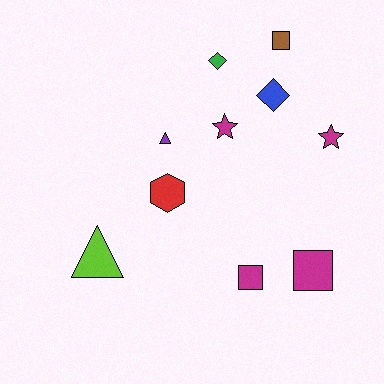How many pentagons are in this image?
There are no pentagons.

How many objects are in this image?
There are 10 objects.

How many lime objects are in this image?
There is 1 lime object.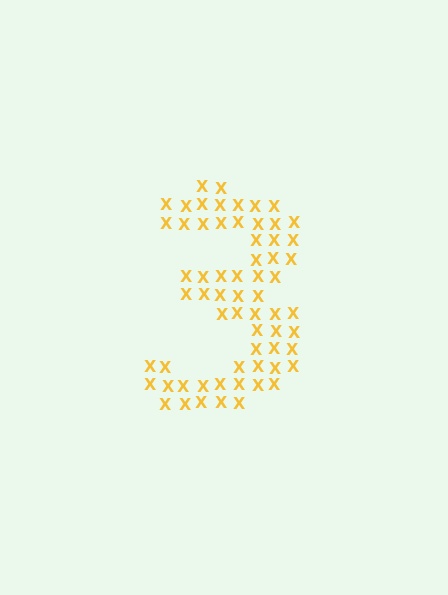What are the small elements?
The small elements are letter X's.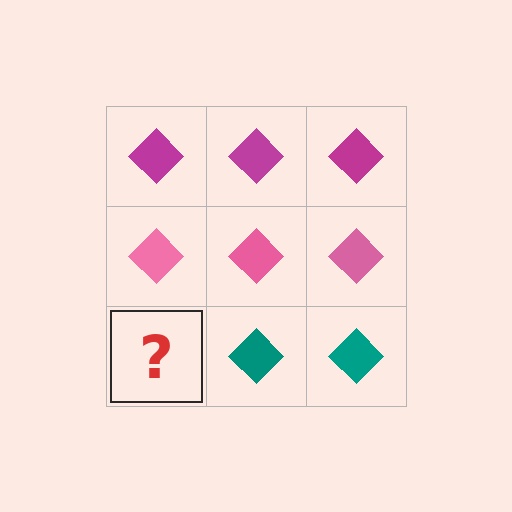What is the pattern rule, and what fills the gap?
The rule is that each row has a consistent color. The gap should be filled with a teal diamond.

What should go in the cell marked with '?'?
The missing cell should contain a teal diamond.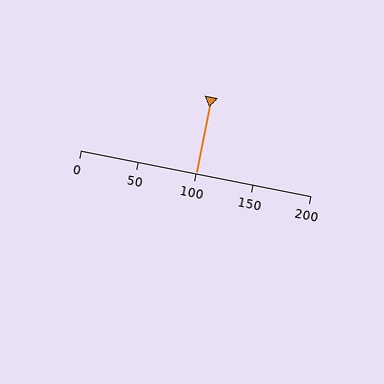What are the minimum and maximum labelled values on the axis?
The axis runs from 0 to 200.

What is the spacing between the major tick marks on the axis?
The major ticks are spaced 50 apart.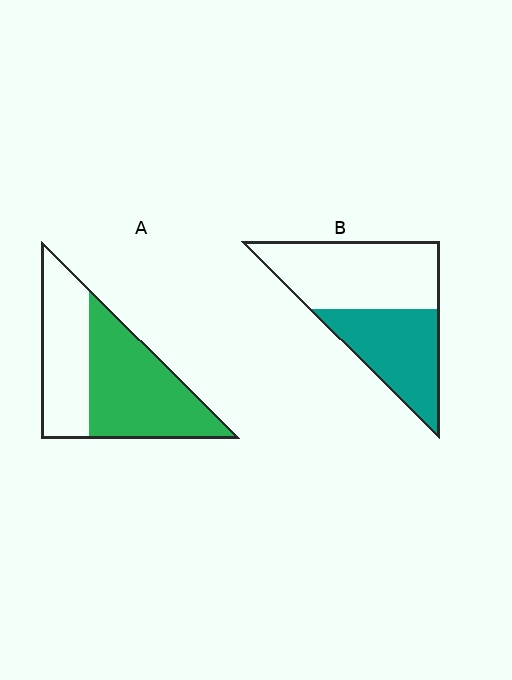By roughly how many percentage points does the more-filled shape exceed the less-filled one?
By roughly 15 percentage points (A over B).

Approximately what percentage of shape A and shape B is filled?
A is approximately 60% and B is approximately 45%.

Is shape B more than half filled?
No.